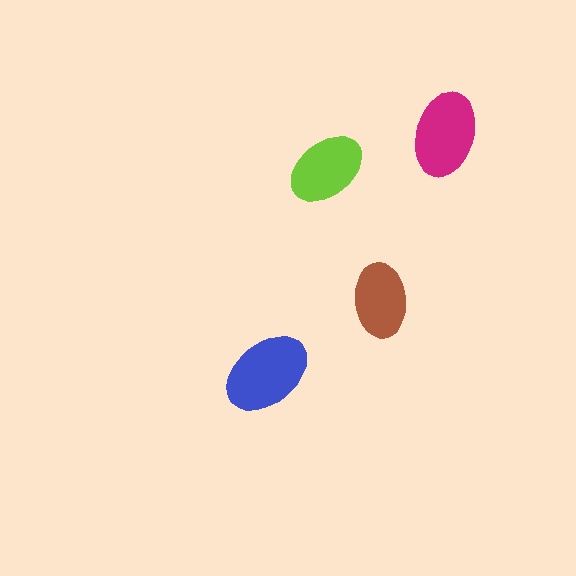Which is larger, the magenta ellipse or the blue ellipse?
The blue one.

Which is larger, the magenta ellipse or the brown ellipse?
The magenta one.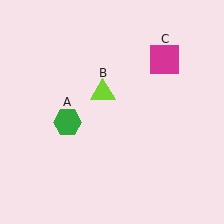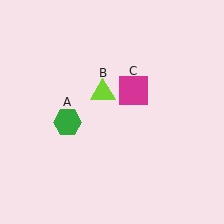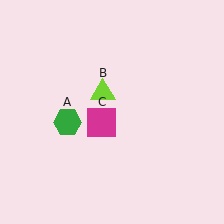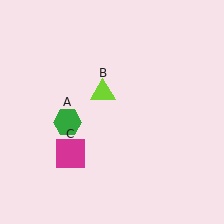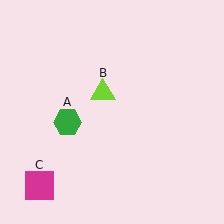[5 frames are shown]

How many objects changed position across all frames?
1 object changed position: magenta square (object C).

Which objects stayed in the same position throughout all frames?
Green hexagon (object A) and lime triangle (object B) remained stationary.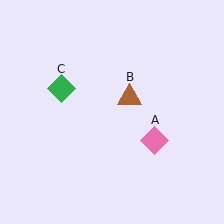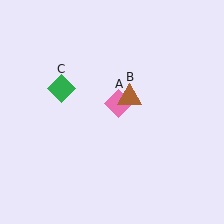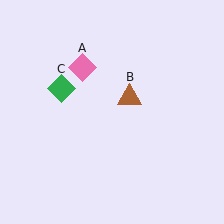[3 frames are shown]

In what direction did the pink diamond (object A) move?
The pink diamond (object A) moved up and to the left.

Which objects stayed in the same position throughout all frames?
Brown triangle (object B) and green diamond (object C) remained stationary.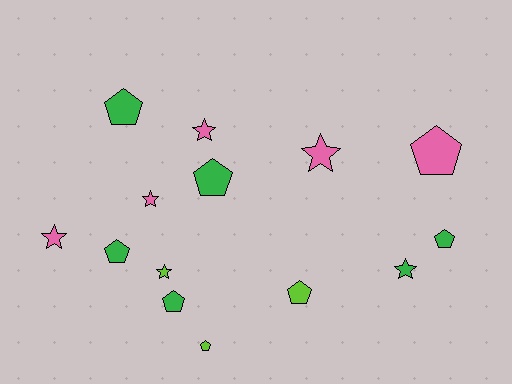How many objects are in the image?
There are 14 objects.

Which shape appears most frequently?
Pentagon, with 8 objects.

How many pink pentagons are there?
There is 1 pink pentagon.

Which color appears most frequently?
Green, with 6 objects.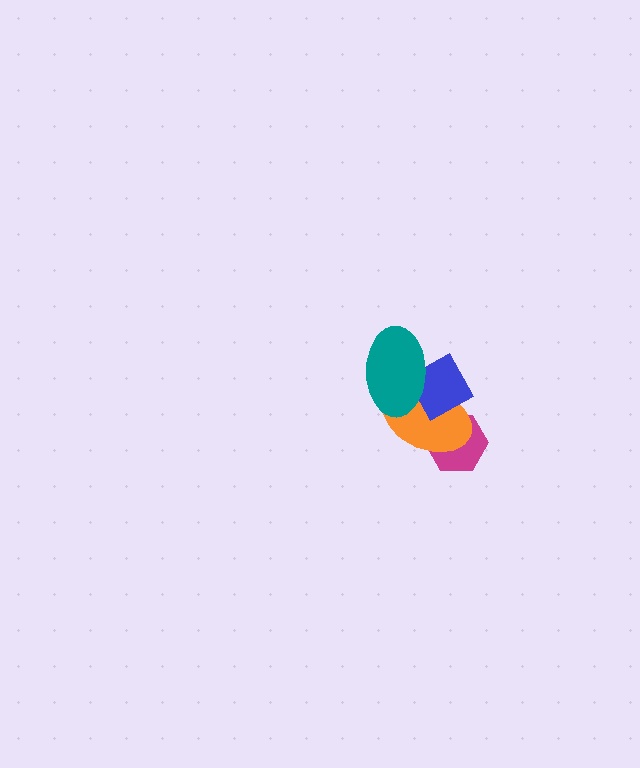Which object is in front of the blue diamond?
The teal ellipse is in front of the blue diamond.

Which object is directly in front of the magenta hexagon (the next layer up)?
The orange ellipse is directly in front of the magenta hexagon.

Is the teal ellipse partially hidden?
No, no other shape covers it.